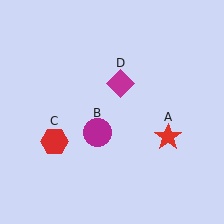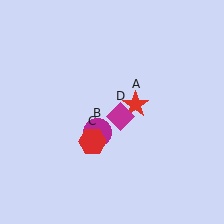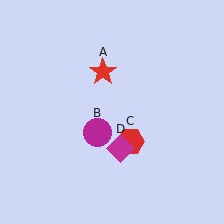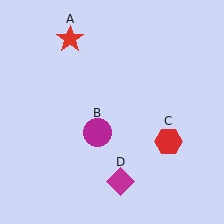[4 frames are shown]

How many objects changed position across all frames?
3 objects changed position: red star (object A), red hexagon (object C), magenta diamond (object D).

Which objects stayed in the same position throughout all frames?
Magenta circle (object B) remained stationary.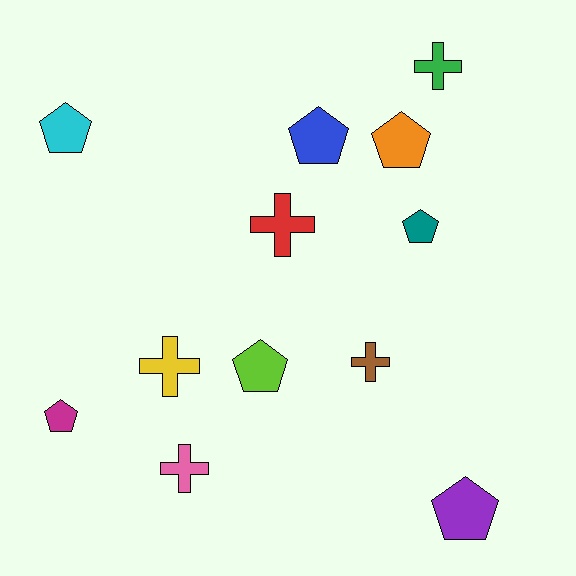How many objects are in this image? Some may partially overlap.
There are 12 objects.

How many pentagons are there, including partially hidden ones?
There are 7 pentagons.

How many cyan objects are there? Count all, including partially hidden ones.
There is 1 cyan object.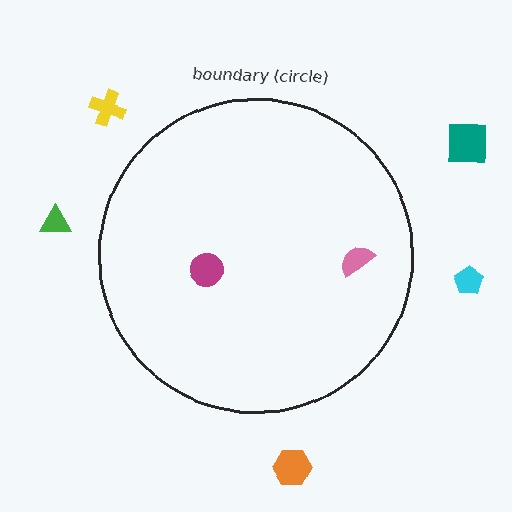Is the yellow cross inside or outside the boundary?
Outside.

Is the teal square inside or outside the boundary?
Outside.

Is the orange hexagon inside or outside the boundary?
Outside.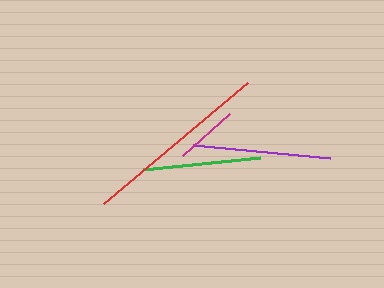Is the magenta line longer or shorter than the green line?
The green line is longer than the magenta line.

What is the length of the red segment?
The red segment is approximately 188 pixels long.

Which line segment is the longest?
The red line is the longest at approximately 188 pixels.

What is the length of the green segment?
The green segment is approximately 118 pixels long.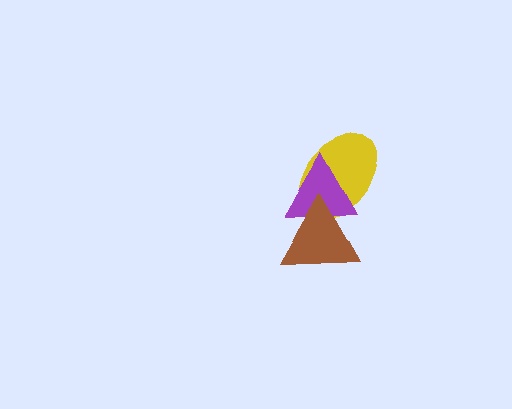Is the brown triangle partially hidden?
No, no other shape covers it.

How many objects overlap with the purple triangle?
2 objects overlap with the purple triangle.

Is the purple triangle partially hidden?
Yes, it is partially covered by another shape.